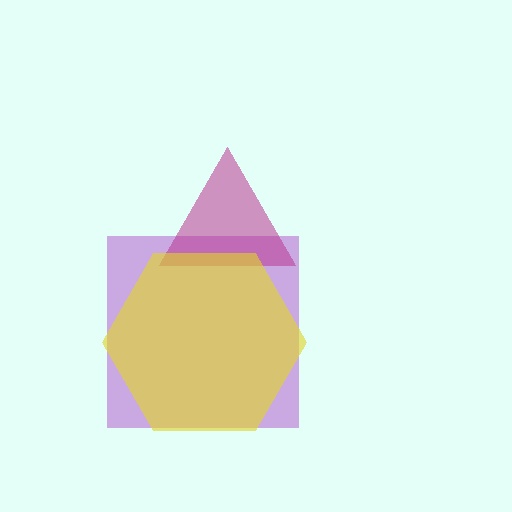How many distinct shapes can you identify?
There are 3 distinct shapes: a purple square, a magenta triangle, a yellow hexagon.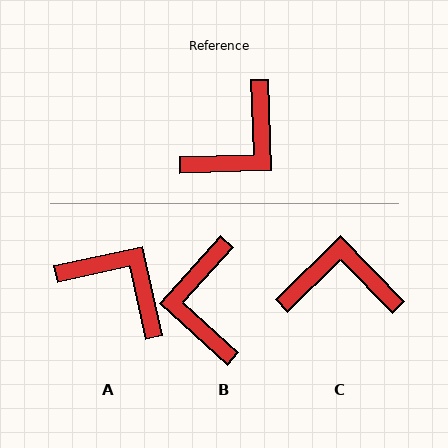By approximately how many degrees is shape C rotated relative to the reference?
Approximately 133 degrees counter-clockwise.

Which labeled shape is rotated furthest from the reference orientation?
B, about 134 degrees away.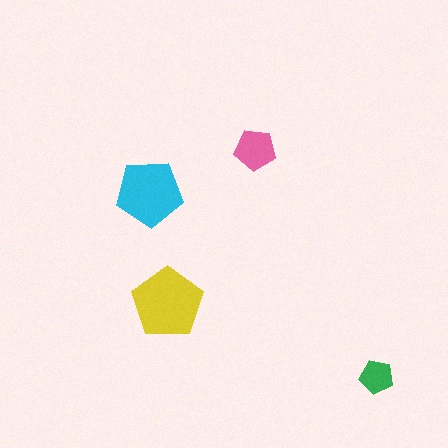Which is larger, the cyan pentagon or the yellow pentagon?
The yellow one.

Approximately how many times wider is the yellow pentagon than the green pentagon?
About 2 times wider.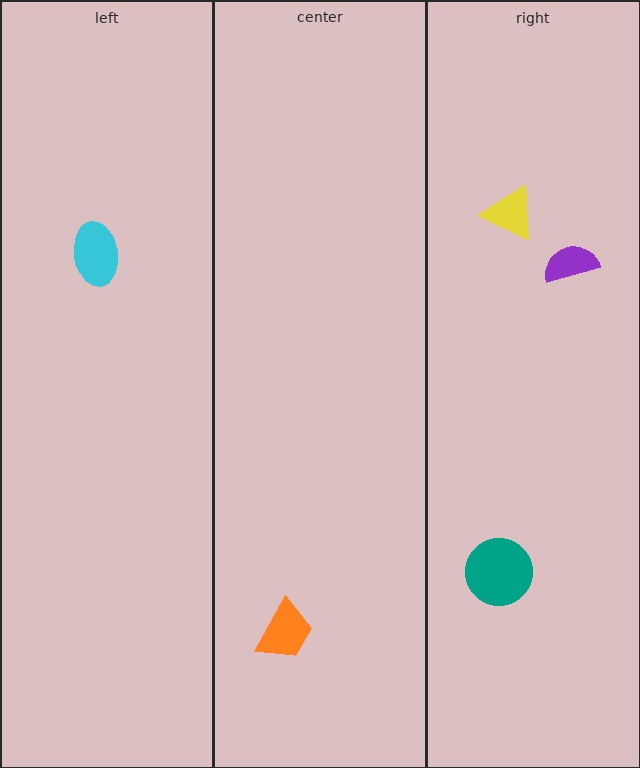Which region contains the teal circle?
The right region.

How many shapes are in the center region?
1.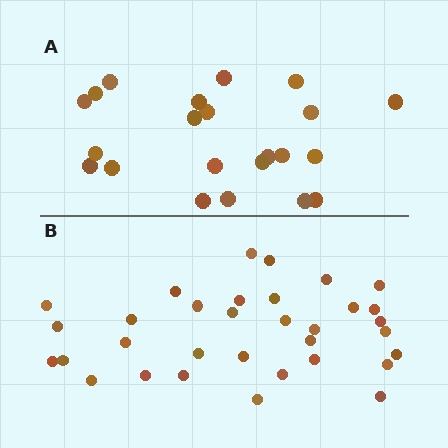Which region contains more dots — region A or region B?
Region B (the bottom region) has more dots.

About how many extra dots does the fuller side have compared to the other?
Region B has roughly 12 or so more dots than region A.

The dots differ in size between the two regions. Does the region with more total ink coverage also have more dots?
No. Region A has more total ink coverage because its dots are larger, but region B actually contains more individual dots. Total area can be misleading — the number of items is what matters here.